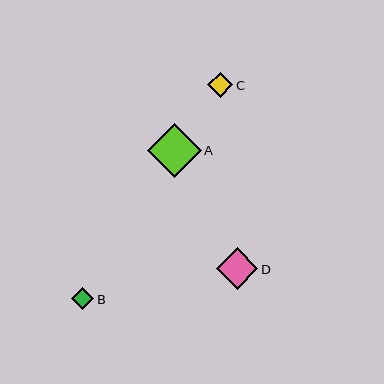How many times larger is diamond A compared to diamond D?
Diamond A is approximately 1.3 times the size of diamond D.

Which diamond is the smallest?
Diamond B is the smallest with a size of approximately 22 pixels.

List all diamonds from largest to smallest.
From largest to smallest: A, D, C, B.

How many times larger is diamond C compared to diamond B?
Diamond C is approximately 1.1 times the size of diamond B.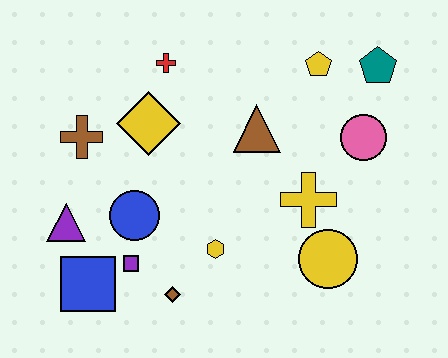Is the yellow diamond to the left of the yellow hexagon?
Yes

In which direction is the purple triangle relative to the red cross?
The purple triangle is below the red cross.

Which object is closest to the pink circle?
The teal pentagon is closest to the pink circle.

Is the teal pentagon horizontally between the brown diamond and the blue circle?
No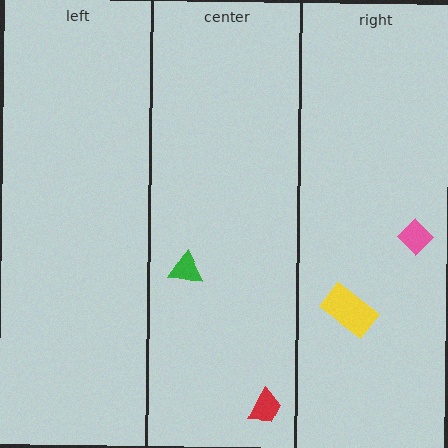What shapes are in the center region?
The red trapezoid, the green triangle.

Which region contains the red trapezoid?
The center region.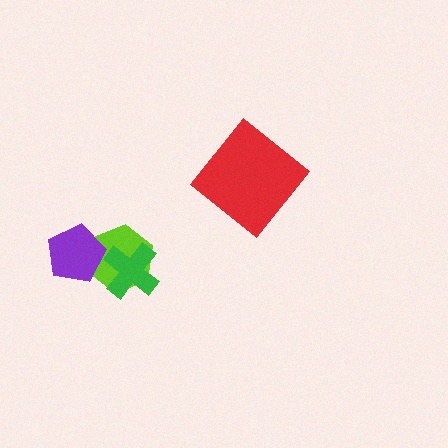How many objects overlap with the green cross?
1 object overlaps with the green cross.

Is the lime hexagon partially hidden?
Yes, it is partially covered by another shape.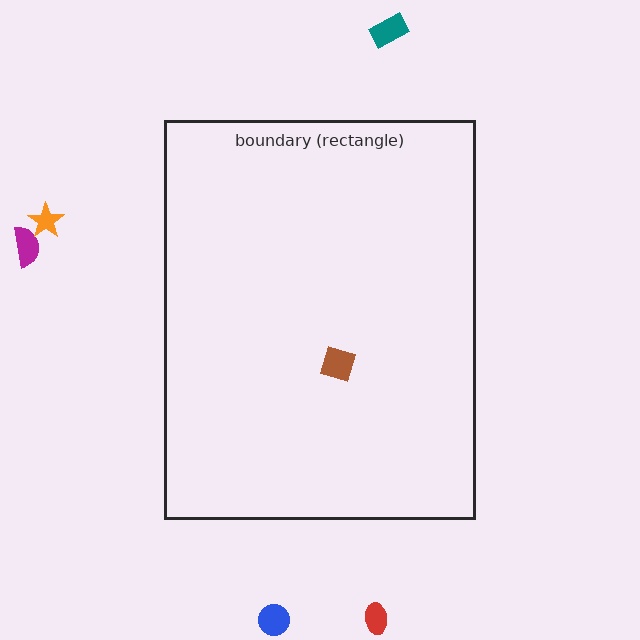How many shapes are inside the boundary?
1 inside, 5 outside.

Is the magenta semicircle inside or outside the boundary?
Outside.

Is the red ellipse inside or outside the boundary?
Outside.